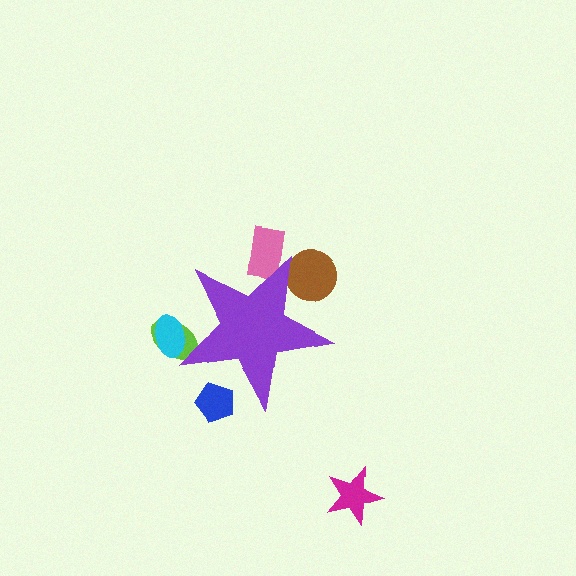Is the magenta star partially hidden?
No, the magenta star is fully visible.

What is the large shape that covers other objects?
A purple star.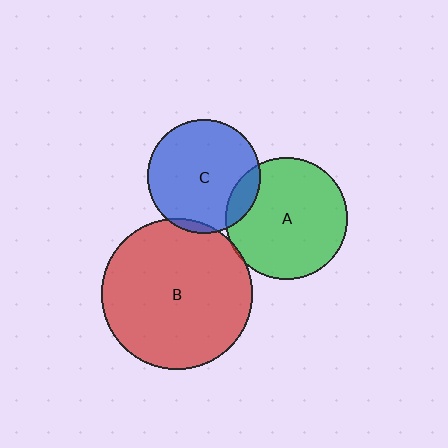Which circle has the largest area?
Circle B (red).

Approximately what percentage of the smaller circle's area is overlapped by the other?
Approximately 5%.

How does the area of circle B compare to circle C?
Approximately 1.8 times.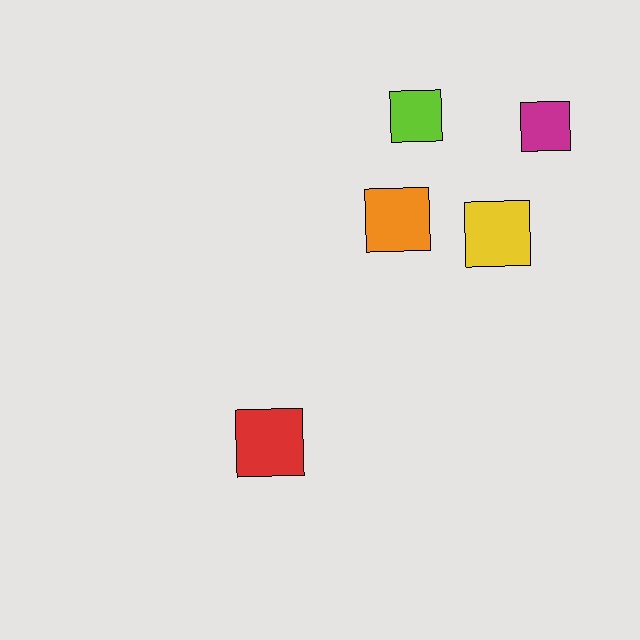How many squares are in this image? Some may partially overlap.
There are 5 squares.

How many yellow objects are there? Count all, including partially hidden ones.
There is 1 yellow object.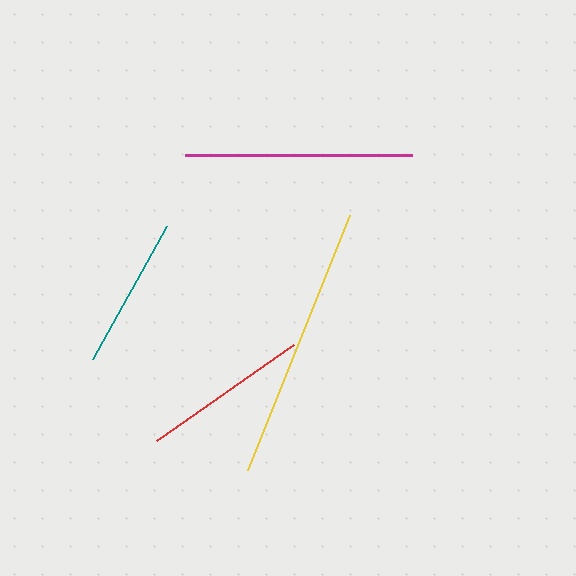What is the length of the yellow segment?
The yellow segment is approximately 275 pixels long.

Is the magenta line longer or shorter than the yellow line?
The yellow line is longer than the magenta line.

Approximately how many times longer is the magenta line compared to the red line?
The magenta line is approximately 1.4 times the length of the red line.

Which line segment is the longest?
The yellow line is the longest at approximately 275 pixels.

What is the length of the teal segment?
The teal segment is approximately 153 pixels long.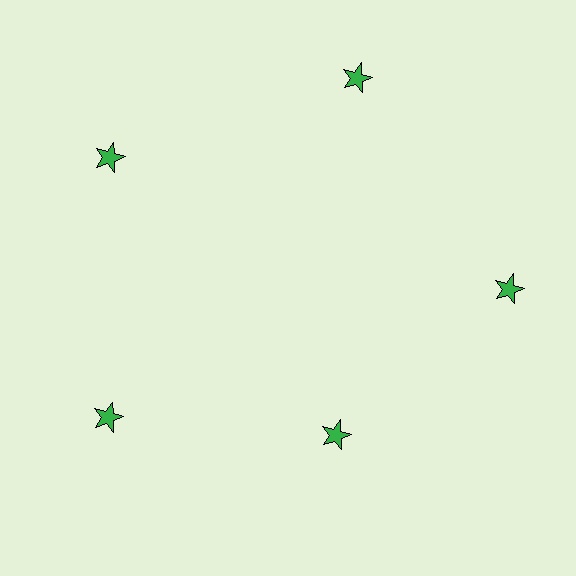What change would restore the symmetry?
The symmetry would be restored by moving it outward, back onto the ring so that all 5 stars sit at equal angles and equal distance from the center.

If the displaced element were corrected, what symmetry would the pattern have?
It would have 5-fold rotational symmetry — the pattern would map onto itself every 72 degrees.